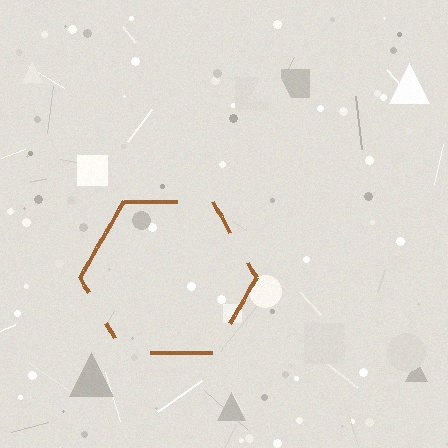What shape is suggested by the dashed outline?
The dashed outline suggests a hexagon.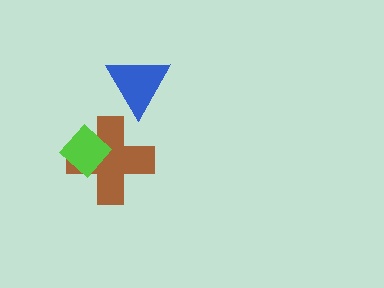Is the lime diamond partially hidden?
No, no other shape covers it.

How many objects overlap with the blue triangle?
0 objects overlap with the blue triangle.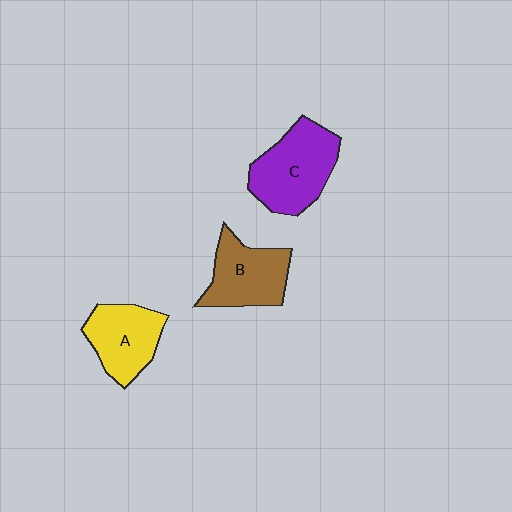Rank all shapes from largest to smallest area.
From largest to smallest: C (purple), B (brown), A (yellow).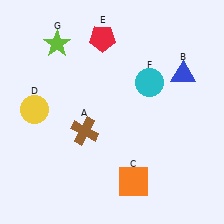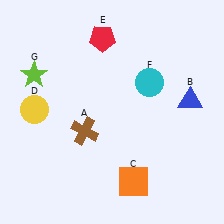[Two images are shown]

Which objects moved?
The objects that moved are: the blue triangle (B), the lime star (G).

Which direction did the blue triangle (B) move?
The blue triangle (B) moved down.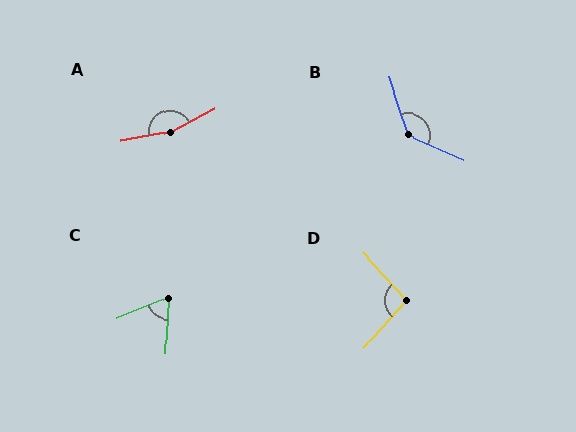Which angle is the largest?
A, at approximately 163 degrees.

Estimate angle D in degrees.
Approximately 97 degrees.